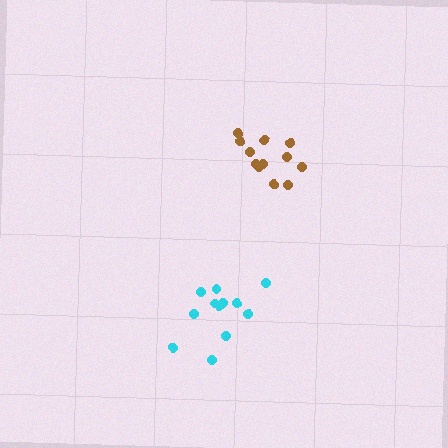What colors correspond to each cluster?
The clusters are colored: brown, cyan.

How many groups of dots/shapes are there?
There are 2 groups.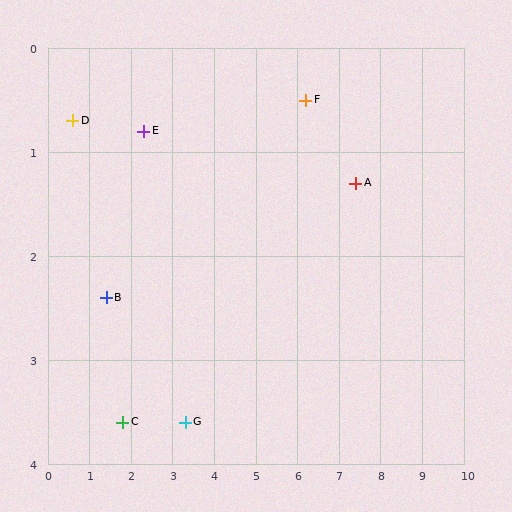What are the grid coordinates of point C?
Point C is at approximately (1.8, 3.6).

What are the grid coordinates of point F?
Point F is at approximately (6.2, 0.5).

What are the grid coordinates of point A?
Point A is at approximately (7.4, 1.3).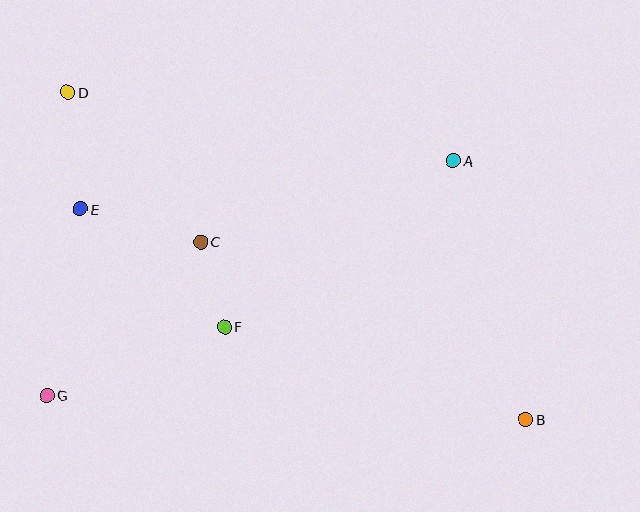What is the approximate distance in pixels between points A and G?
The distance between A and G is approximately 469 pixels.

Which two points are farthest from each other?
Points B and D are farthest from each other.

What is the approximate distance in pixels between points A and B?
The distance between A and B is approximately 269 pixels.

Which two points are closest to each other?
Points C and F are closest to each other.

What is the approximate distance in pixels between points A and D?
The distance between A and D is approximately 392 pixels.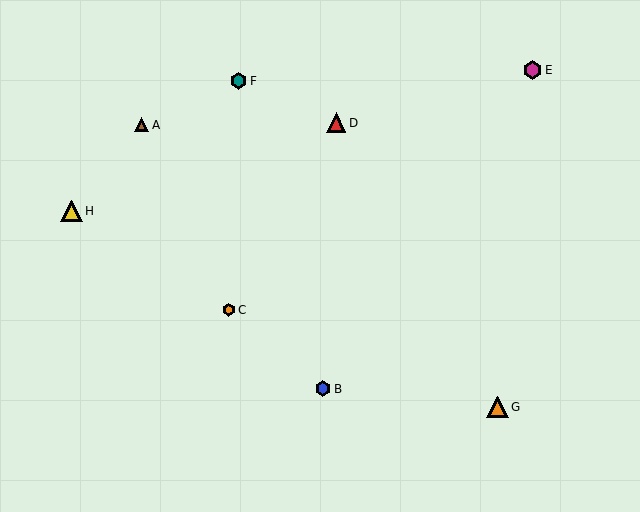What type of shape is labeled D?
Shape D is a red triangle.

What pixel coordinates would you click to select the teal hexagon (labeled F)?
Click at (239, 81) to select the teal hexagon F.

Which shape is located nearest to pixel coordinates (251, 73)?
The teal hexagon (labeled F) at (239, 81) is nearest to that location.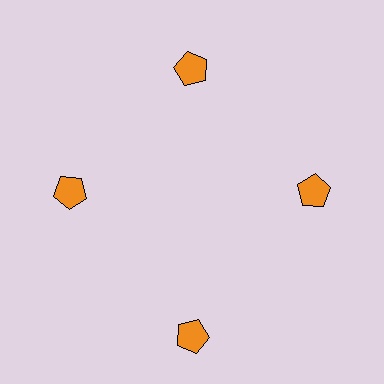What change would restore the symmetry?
The symmetry would be restored by moving it inward, back onto the ring so that all 4 pentagons sit at equal angles and equal distance from the center.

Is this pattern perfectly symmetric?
No. The 4 orange pentagons are arranged in a ring, but one element near the 6 o'clock position is pushed outward from the center, breaking the 4-fold rotational symmetry.